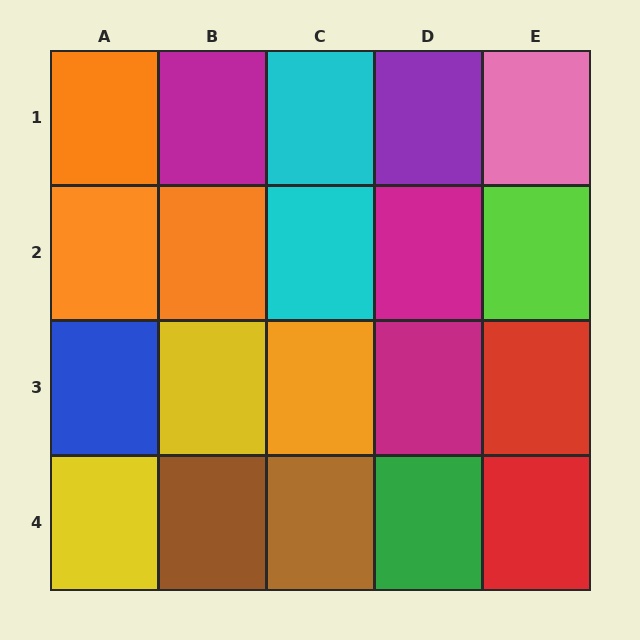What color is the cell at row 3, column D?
Magenta.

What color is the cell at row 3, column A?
Blue.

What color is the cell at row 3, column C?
Orange.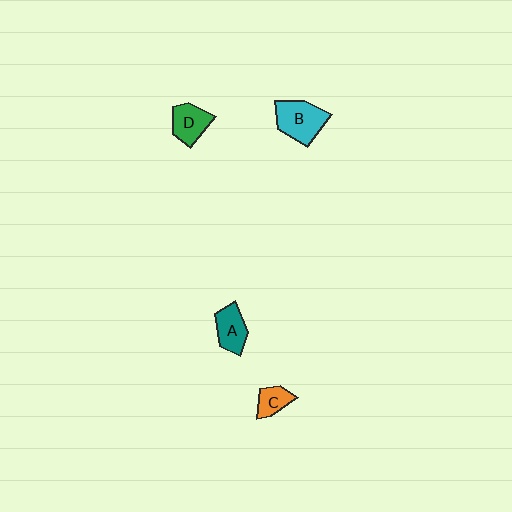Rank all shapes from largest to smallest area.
From largest to smallest: B (cyan), D (green), A (teal), C (orange).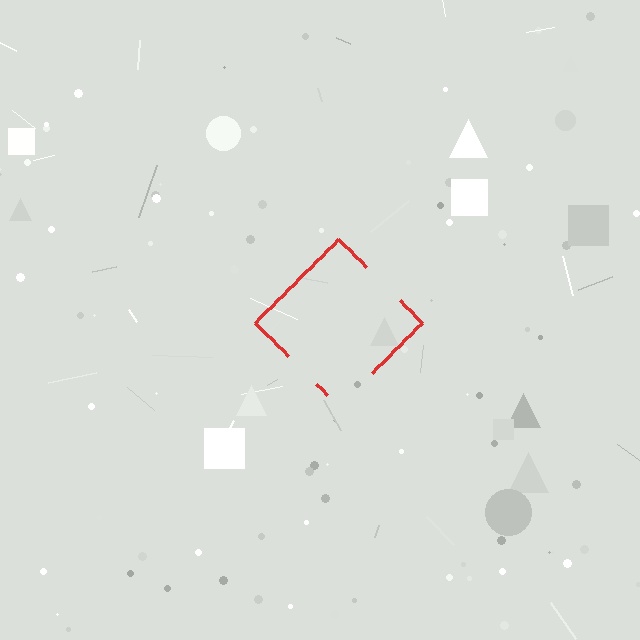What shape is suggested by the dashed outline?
The dashed outline suggests a diamond.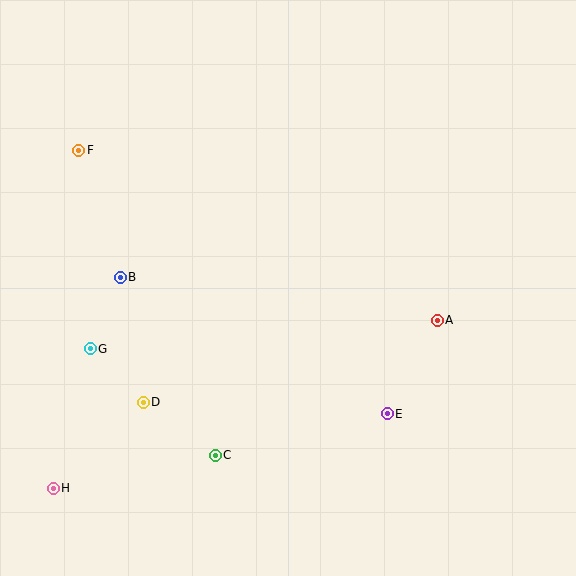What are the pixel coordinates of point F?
Point F is at (79, 150).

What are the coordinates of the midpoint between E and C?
The midpoint between E and C is at (301, 434).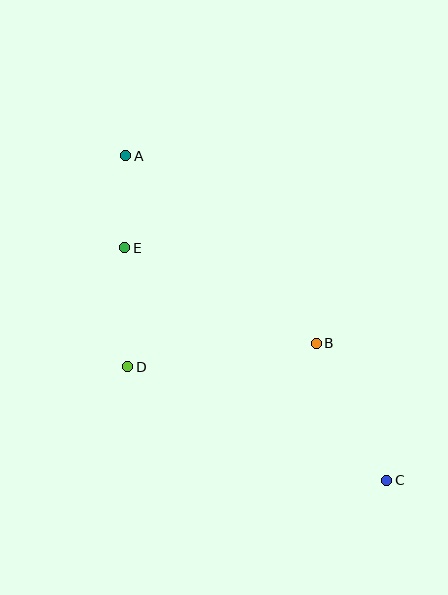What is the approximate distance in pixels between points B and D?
The distance between B and D is approximately 190 pixels.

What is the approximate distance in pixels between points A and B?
The distance between A and B is approximately 267 pixels.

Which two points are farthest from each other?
Points A and C are farthest from each other.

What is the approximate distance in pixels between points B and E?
The distance between B and E is approximately 214 pixels.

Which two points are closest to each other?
Points A and E are closest to each other.